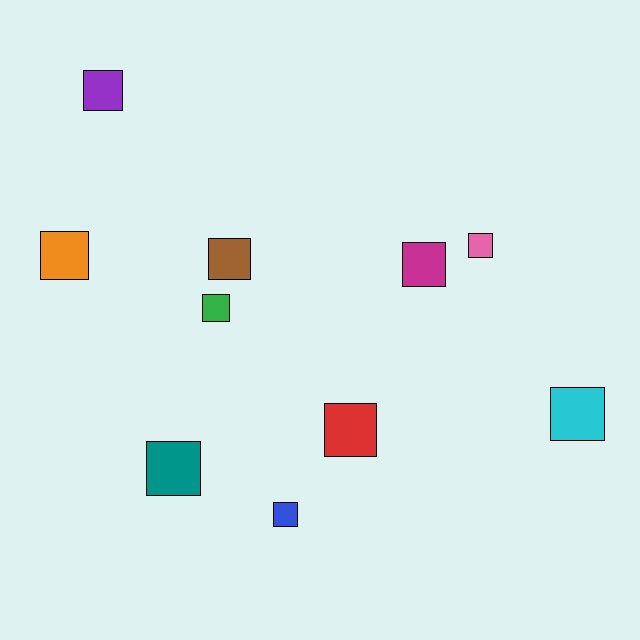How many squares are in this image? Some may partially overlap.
There are 10 squares.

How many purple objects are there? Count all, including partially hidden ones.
There is 1 purple object.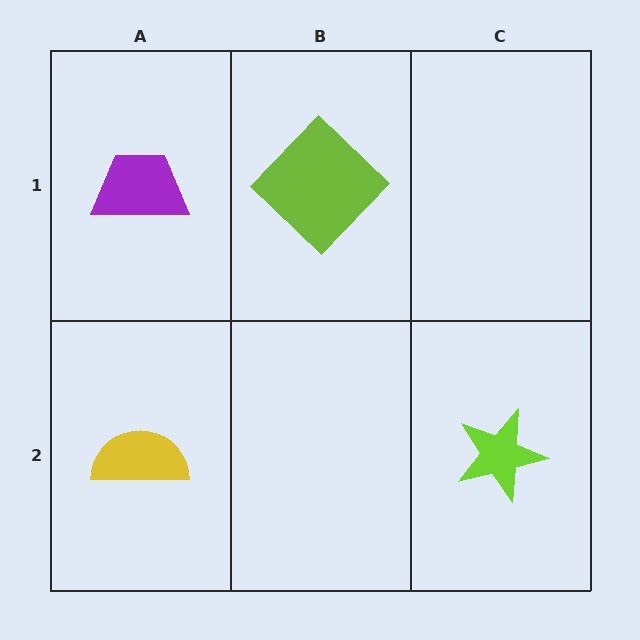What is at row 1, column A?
A purple trapezoid.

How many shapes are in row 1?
2 shapes.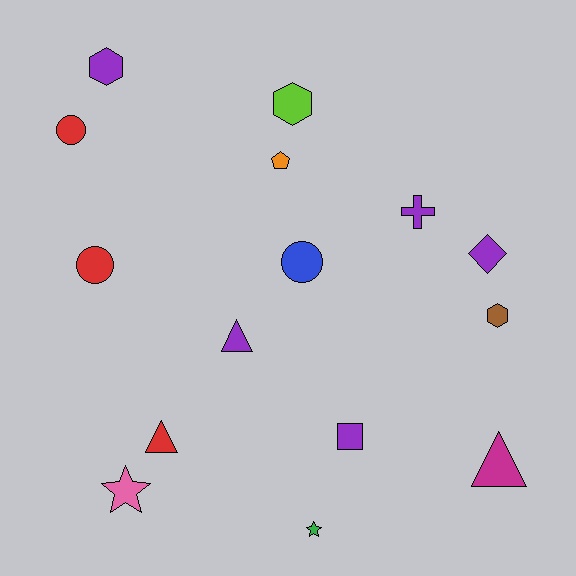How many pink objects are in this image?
There is 1 pink object.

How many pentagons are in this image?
There is 1 pentagon.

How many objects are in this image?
There are 15 objects.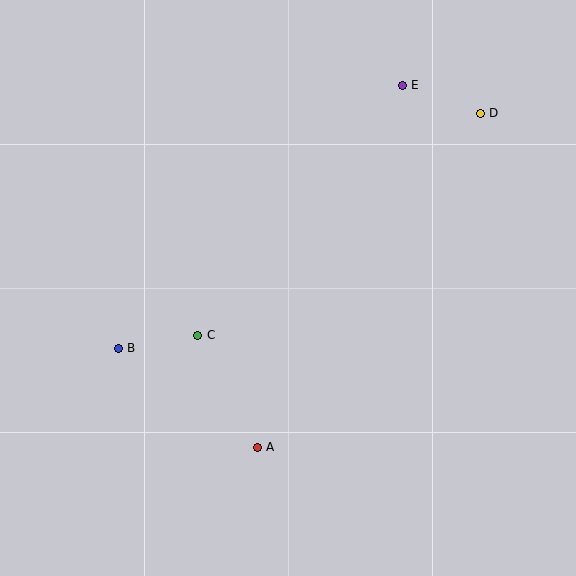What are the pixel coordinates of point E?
Point E is at (402, 85).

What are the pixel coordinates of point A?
Point A is at (257, 447).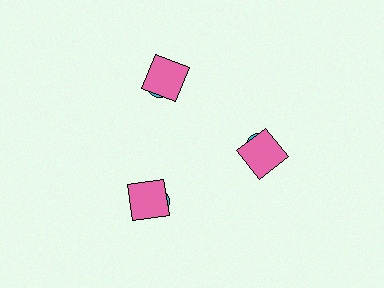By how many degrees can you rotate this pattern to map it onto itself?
The pattern maps onto itself every 120 degrees of rotation.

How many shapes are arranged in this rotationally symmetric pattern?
There are 6 shapes, arranged in 3 groups of 2.